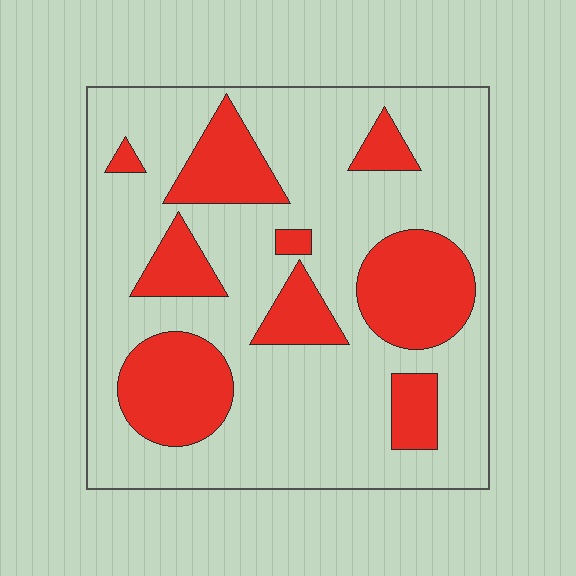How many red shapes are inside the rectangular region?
9.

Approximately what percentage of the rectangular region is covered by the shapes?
Approximately 30%.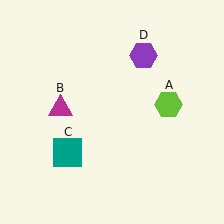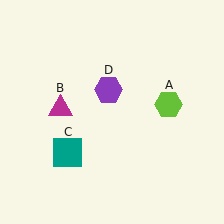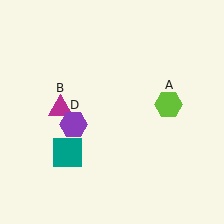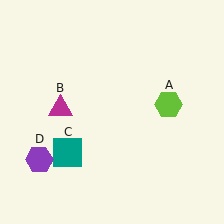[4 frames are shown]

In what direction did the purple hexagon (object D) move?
The purple hexagon (object D) moved down and to the left.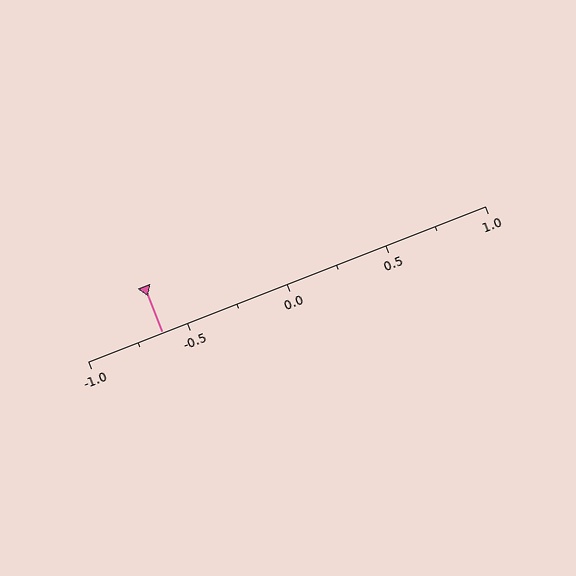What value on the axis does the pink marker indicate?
The marker indicates approximately -0.62.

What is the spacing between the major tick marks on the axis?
The major ticks are spaced 0.5 apart.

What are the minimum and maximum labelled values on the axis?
The axis runs from -1.0 to 1.0.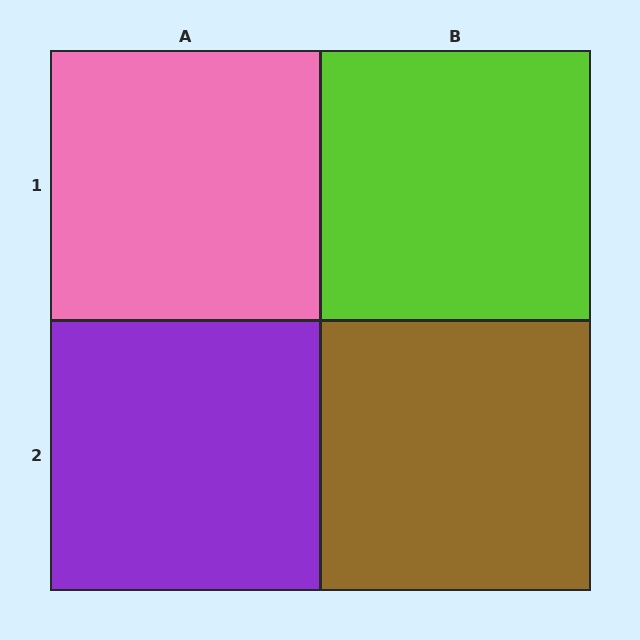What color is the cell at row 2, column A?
Purple.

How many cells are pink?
1 cell is pink.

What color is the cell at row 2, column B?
Brown.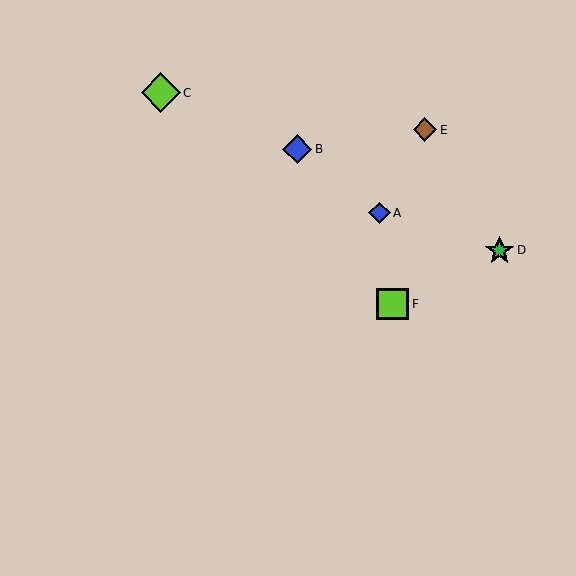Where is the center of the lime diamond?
The center of the lime diamond is at (161, 93).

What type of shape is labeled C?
Shape C is a lime diamond.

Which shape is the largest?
The lime diamond (labeled C) is the largest.